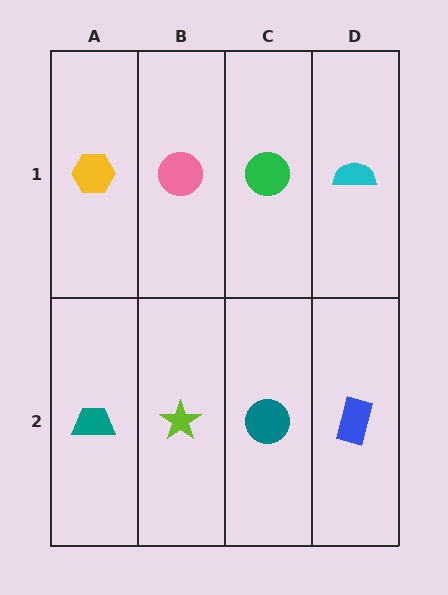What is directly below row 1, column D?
A blue rectangle.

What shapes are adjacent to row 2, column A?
A yellow hexagon (row 1, column A), a lime star (row 2, column B).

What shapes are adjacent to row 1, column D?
A blue rectangle (row 2, column D), a green circle (row 1, column C).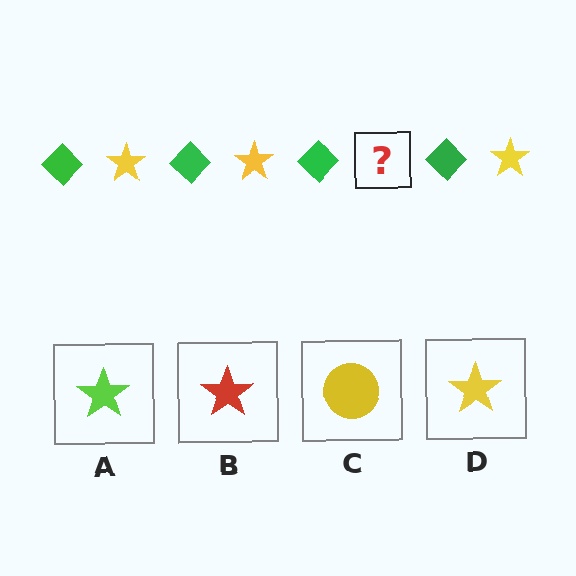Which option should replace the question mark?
Option D.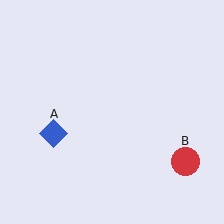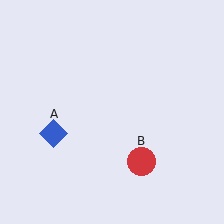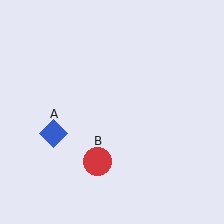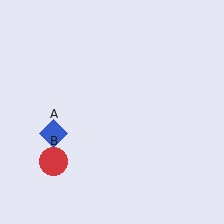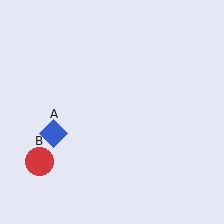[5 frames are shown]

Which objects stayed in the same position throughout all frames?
Blue diamond (object A) remained stationary.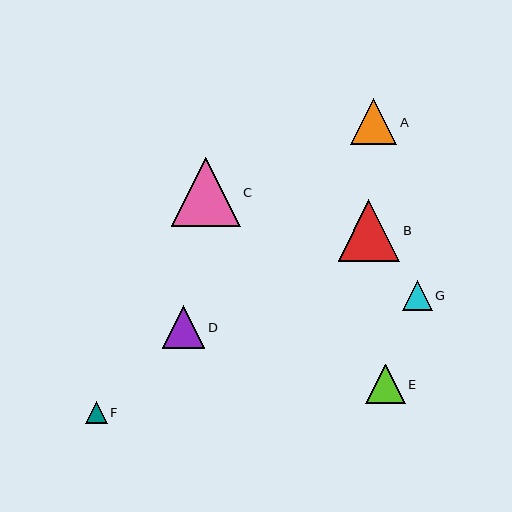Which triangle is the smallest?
Triangle F is the smallest with a size of approximately 22 pixels.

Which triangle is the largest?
Triangle C is the largest with a size of approximately 69 pixels.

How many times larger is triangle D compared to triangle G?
Triangle D is approximately 1.4 times the size of triangle G.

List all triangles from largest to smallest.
From largest to smallest: C, B, A, D, E, G, F.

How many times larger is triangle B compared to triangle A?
Triangle B is approximately 1.3 times the size of triangle A.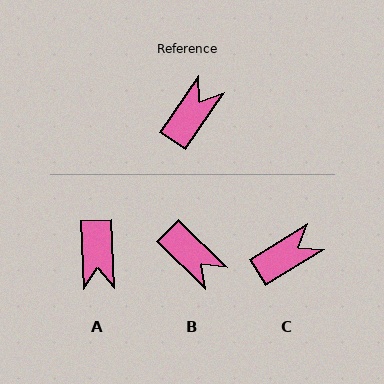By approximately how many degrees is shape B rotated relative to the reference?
Approximately 100 degrees clockwise.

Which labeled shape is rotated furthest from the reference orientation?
A, about 143 degrees away.